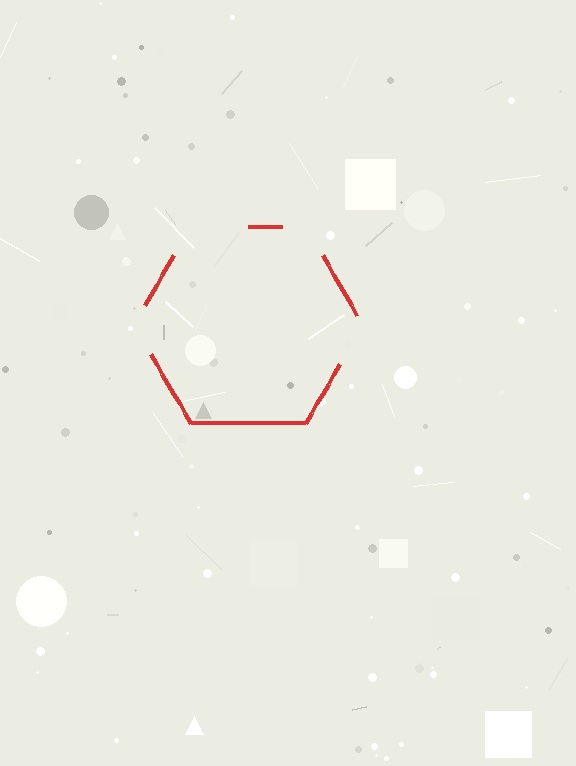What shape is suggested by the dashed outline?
The dashed outline suggests a hexagon.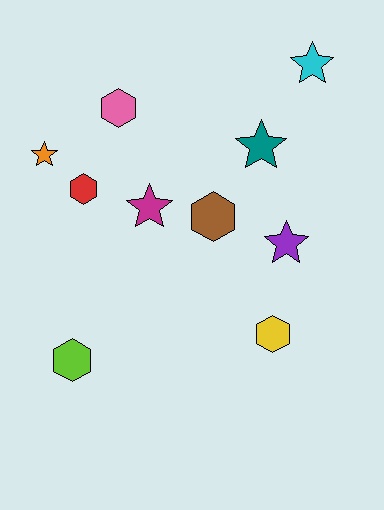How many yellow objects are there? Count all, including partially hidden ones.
There is 1 yellow object.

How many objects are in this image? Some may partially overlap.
There are 10 objects.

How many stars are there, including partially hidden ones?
There are 5 stars.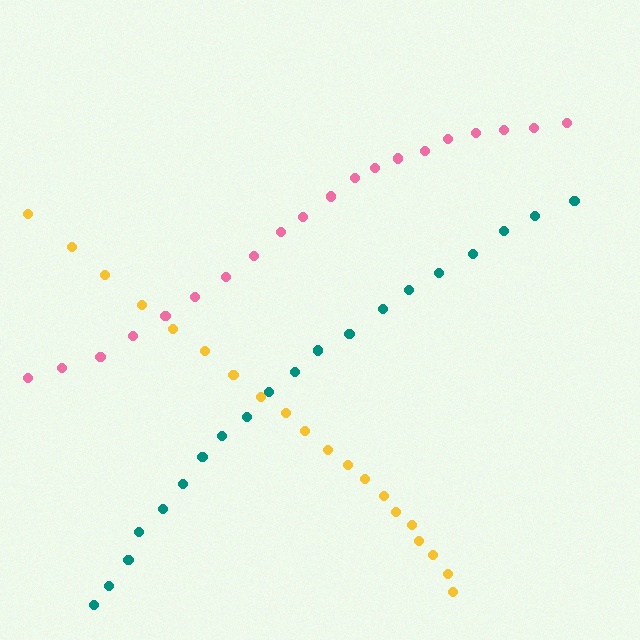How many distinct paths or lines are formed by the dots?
There are 3 distinct paths.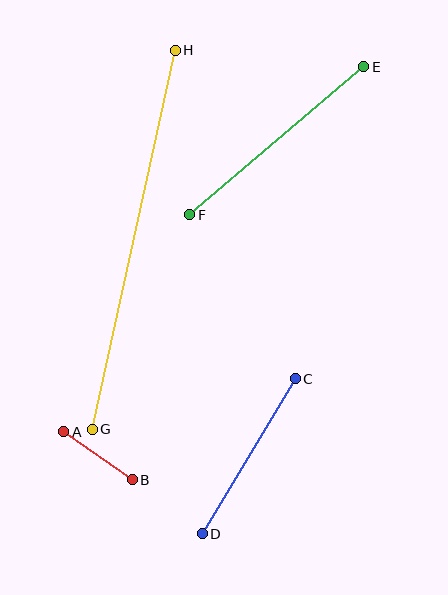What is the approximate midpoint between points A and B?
The midpoint is at approximately (98, 456) pixels.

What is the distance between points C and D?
The distance is approximately 181 pixels.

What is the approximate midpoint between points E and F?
The midpoint is at approximately (277, 141) pixels.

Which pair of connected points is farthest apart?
Points G and H are farthest apart.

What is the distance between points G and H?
The distance is approximately 388 pixels.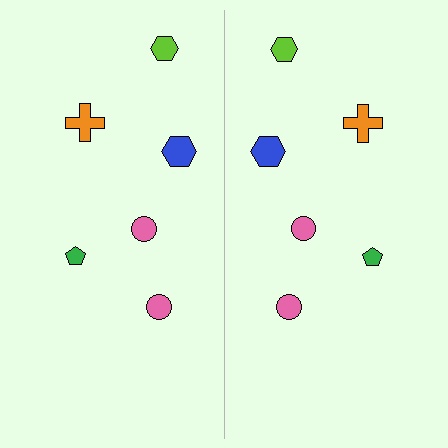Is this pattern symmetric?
Yes, this pattern has bilateral (reflection) symmetry.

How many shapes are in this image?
There are 12 shapes in this image.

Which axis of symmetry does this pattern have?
The pattern has a vertical axis of symmetry running through the center of the image.